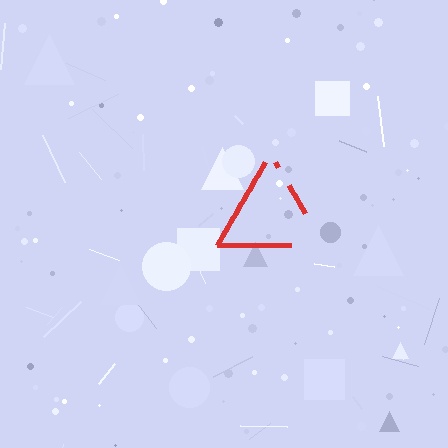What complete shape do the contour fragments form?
The contour fragments form a triangle.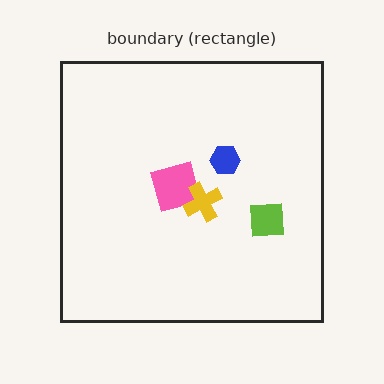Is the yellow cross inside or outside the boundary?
Inside.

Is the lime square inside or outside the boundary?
Inside.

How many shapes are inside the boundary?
4 inside, 0 outside.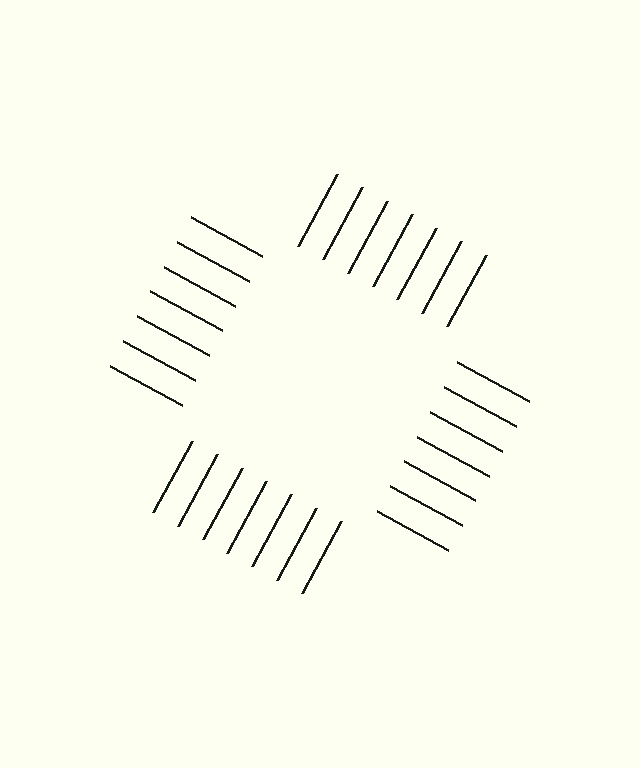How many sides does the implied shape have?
4 sides — the line-ends trace a square.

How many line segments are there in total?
28 — 7 along each of the 4 edges.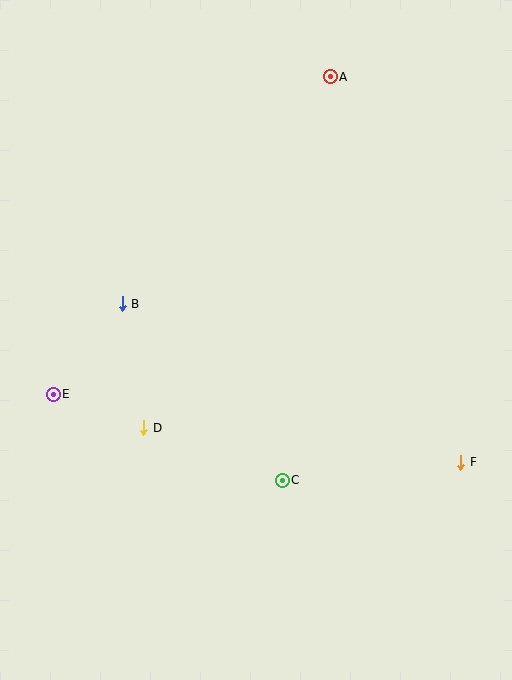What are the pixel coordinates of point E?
Point E is at (53, 394).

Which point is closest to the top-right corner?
Point A is closest to the top-right corner.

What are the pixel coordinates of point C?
Point C is at (282, 480).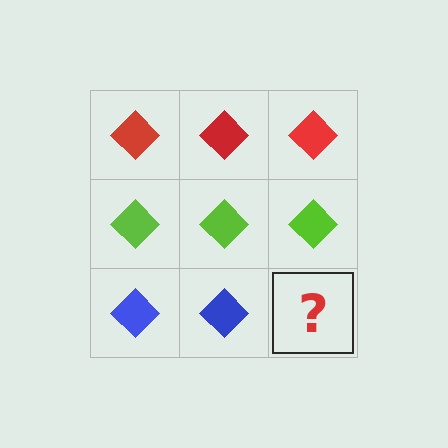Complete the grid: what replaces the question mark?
The question mark should be replaced with a blue diamond.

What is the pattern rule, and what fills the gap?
The rule is that each row has a consistent color. The gap should be filled with a blue diamond.